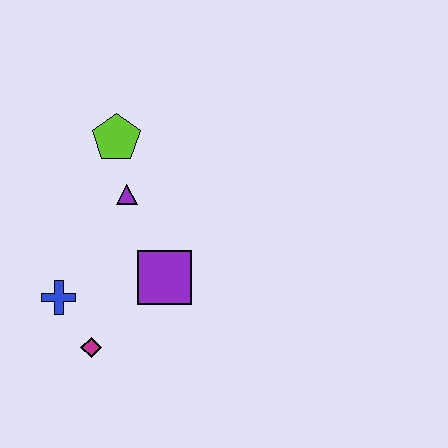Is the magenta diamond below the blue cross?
Yes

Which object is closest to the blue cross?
The magenta diamond is closest to the blue cross.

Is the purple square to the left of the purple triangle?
No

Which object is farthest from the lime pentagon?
The magenta diamond is farthest from the lime pentagon.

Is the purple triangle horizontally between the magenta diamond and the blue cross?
No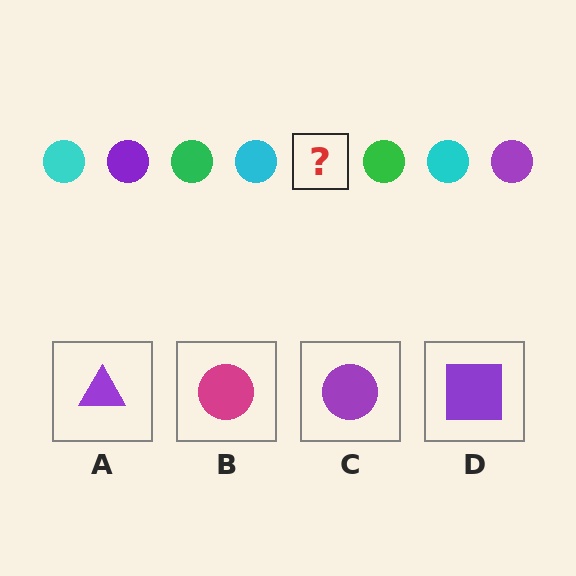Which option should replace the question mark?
Option C.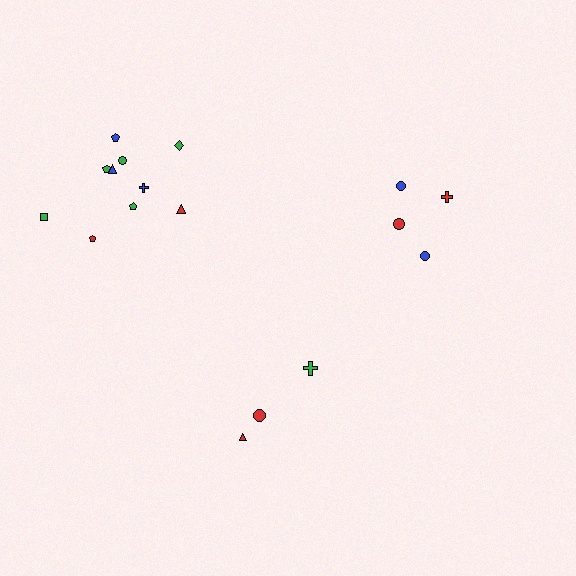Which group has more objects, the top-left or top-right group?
The top-left group.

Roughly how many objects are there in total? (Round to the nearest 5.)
Roughly 15 objects in total.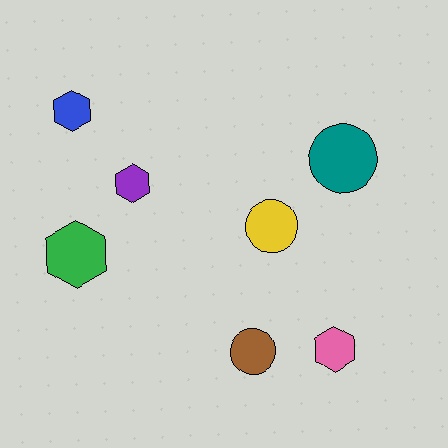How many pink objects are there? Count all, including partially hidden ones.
There is 1 pink object.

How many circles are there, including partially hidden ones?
There are 3 circles.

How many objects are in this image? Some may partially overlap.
There are 7 objects.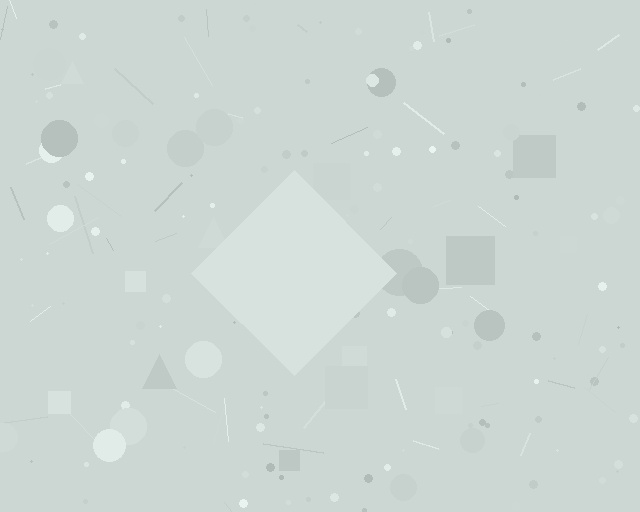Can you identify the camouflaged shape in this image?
The camouflaged shape is a diamond.